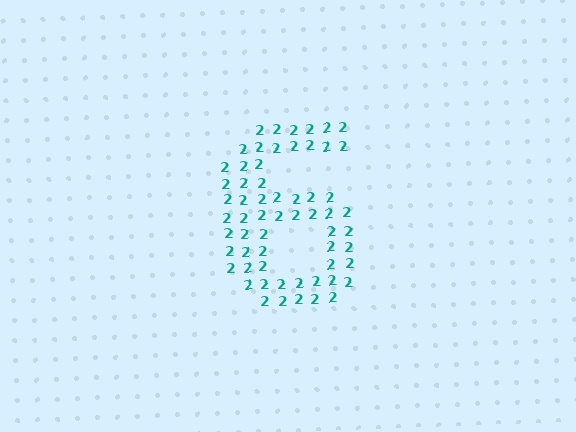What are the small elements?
The small elements are digit 2's.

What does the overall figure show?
The overall figure shows the digit 6.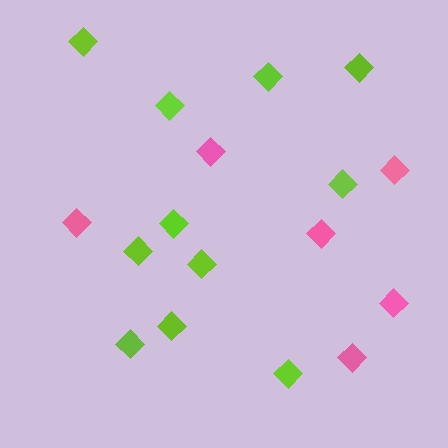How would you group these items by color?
There are 2 groups: one group of pink diamonds (6) and one group of lime diamonds (11).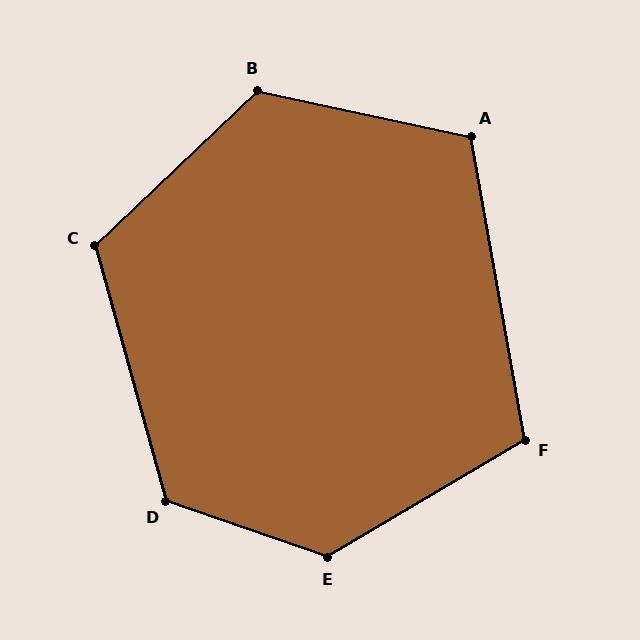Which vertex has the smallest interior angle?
F, at approximately 111 degrees.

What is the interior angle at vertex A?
Approximately 112 degrees (obtuse).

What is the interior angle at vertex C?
Approximately 118 degrees (obtuse).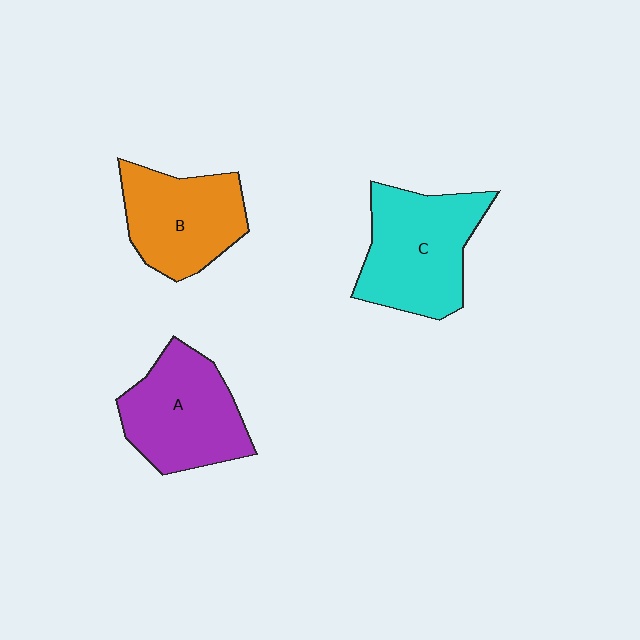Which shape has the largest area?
Shape C (cyan).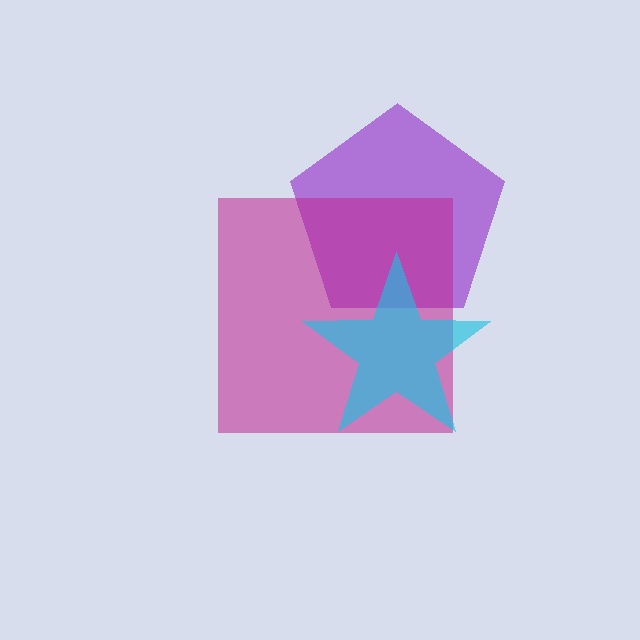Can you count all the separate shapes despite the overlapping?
Yes, there are 3 separate shapes.